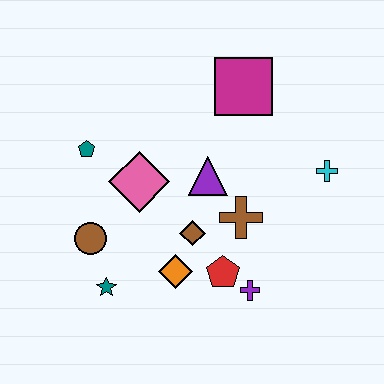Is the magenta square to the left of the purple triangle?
No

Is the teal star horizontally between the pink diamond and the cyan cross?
No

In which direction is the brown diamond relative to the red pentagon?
The brown diamond is above the red pentagon.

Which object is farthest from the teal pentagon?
The cyan cross is farthest from the teal pentagon.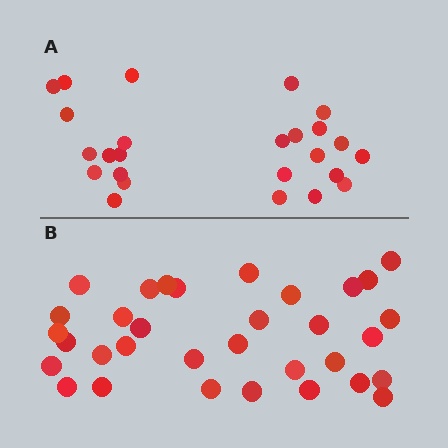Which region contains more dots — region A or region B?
Region B (the bottom region) has more dots.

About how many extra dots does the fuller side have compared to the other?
Region B has roughly 8 or so more dots than region A.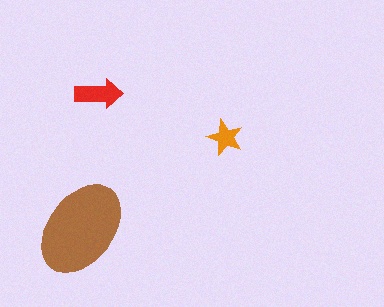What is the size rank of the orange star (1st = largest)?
3rd.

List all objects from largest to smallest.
The brown ellipse, the red arrow, the orange star.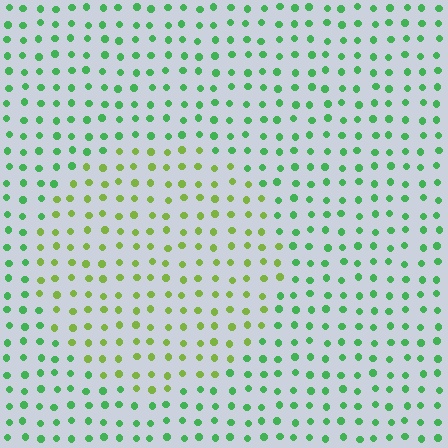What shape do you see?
I see a circle.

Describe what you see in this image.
The image is filled with small green elements in a uniform arrangement. A circle-shaped region is visible where the elements are tinted to a slightly different hue, forming a subtle color boundary.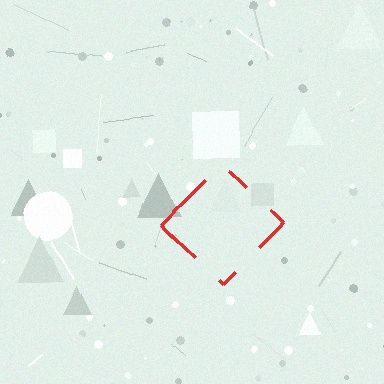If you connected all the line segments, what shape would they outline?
They would outline a diamond.